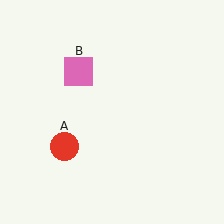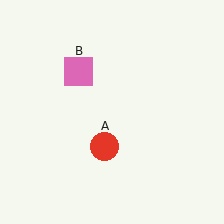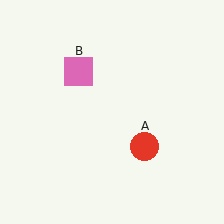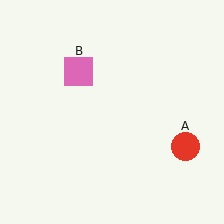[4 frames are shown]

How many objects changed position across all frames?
1 object changed position: red circle (object A).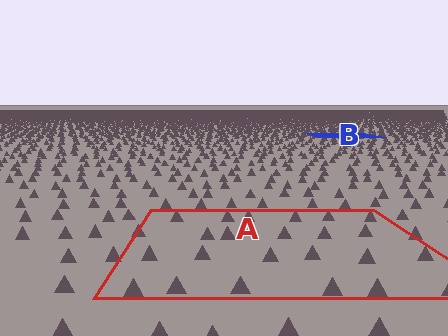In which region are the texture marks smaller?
The texture marks are smaller in region B, because it is farther away.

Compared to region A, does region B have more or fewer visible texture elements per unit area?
Region B has more texture elements per unit area — they are packed more densely because it is farther away.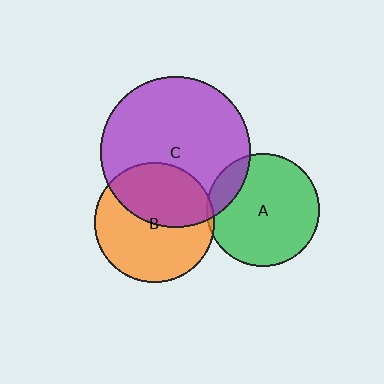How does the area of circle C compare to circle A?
Approximately 1.8 times.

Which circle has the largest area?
Circle C (purple).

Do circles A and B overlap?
Yes.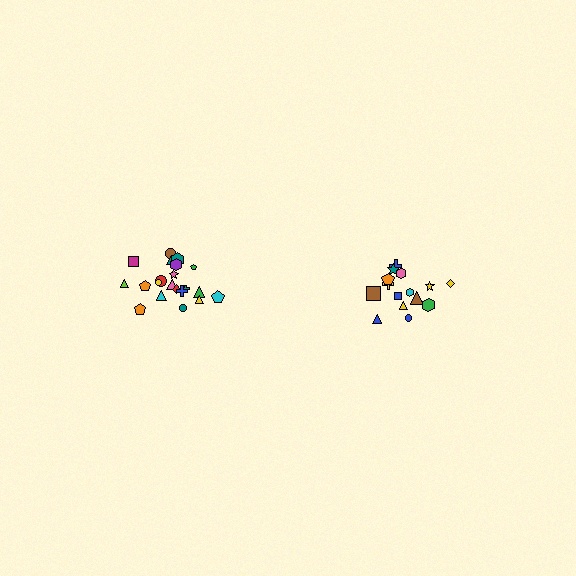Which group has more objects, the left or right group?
The left group.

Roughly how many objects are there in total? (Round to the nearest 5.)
Roughly 35 objects in total.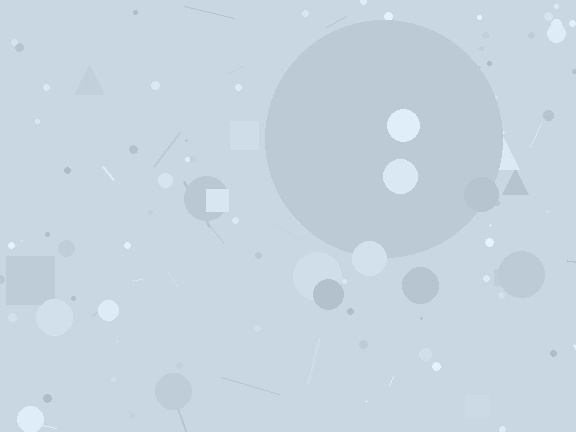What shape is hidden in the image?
A circle is hidden in the image.